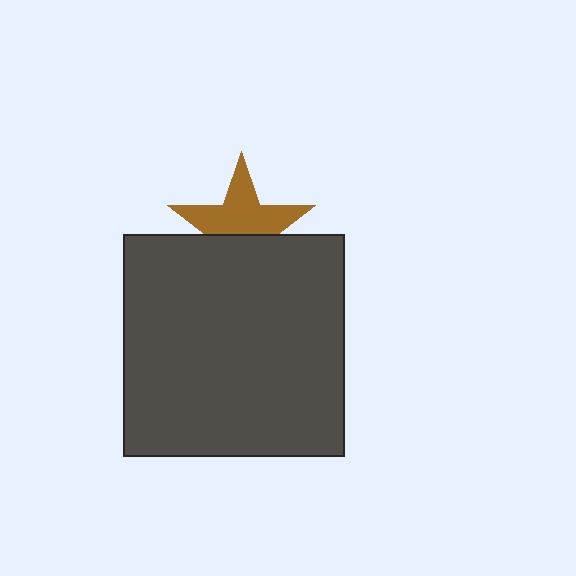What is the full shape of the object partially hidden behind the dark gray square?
The partially hidden object is a brown star.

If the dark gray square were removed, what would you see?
You would see the complete brown star.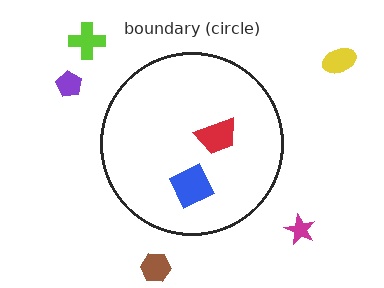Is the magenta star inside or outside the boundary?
Outside.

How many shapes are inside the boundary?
2 inside, 5 outside.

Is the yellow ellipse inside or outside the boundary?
Outside.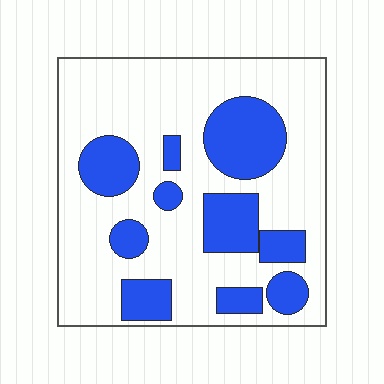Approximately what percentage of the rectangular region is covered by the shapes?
Approximately 30%.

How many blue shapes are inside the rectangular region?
10.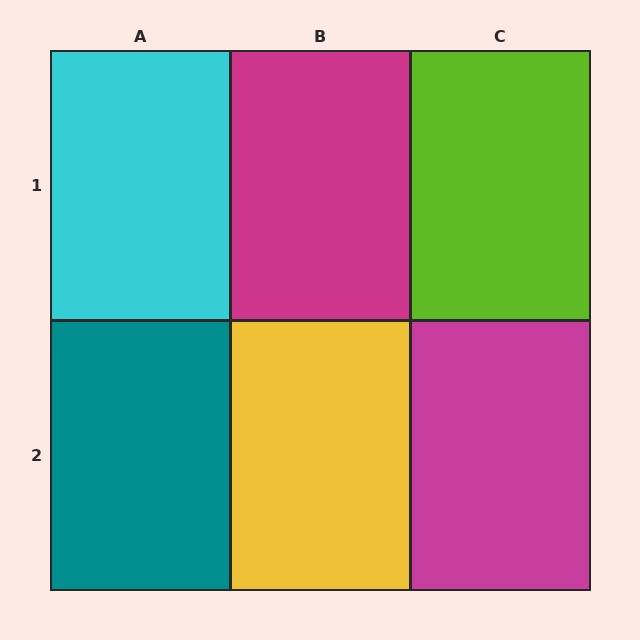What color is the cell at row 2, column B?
Yellow.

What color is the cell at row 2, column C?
Magenta.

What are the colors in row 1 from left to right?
Cyan, magenta, lime.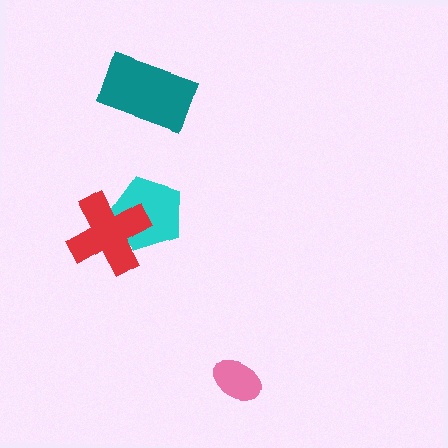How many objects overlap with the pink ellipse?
0 objects overlap with the pink ellipse.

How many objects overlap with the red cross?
1 object overlaps with the red cross.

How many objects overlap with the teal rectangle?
0 objects overlap with the teal rectangle.